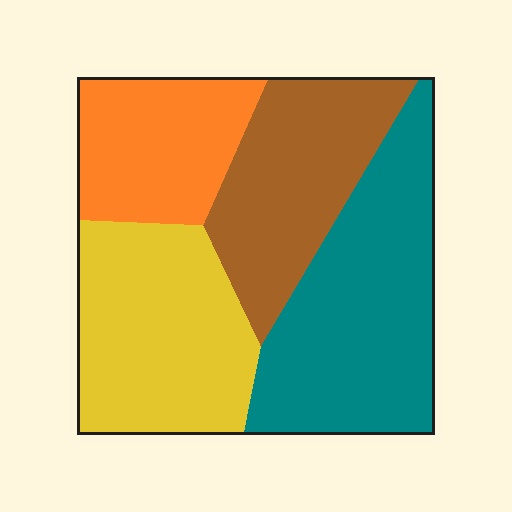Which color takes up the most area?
Teal, at roughly 30%.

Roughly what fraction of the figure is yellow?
Yellow covers roughly 25% of the figure.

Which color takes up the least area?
Orange, at roughly 20%.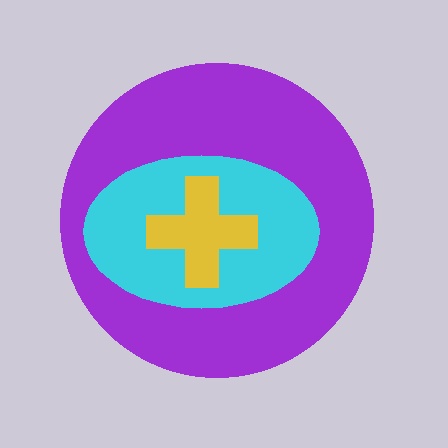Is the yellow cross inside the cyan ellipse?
Yes.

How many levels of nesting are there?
3.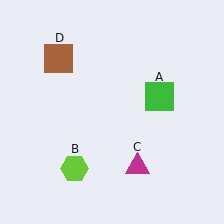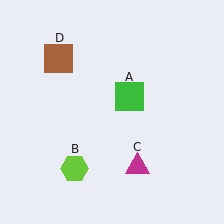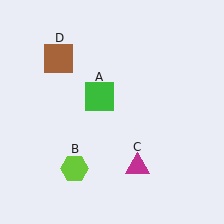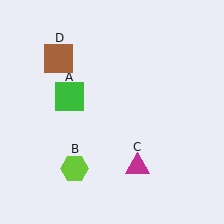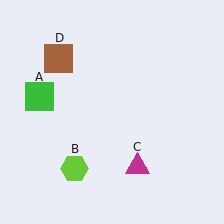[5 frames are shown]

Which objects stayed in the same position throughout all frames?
Lime hexagon (object B) and magenta triangle (object C) and brown square (object D) remained stationary.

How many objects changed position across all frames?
1 object changed position: green square (object A).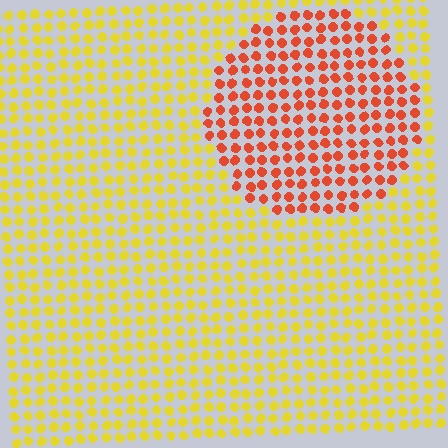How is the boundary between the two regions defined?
The boundary is defined purely by a slight shift in hue (about 47 degrees). Spacing, size, and orientation are identical on both sides.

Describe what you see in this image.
The image is filled with small yellow elements in a uniform arrangement. A circle-shaped region is visible where the elements are tinted to a slightly different hue, forming a subtle color boundary.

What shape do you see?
I see a circle.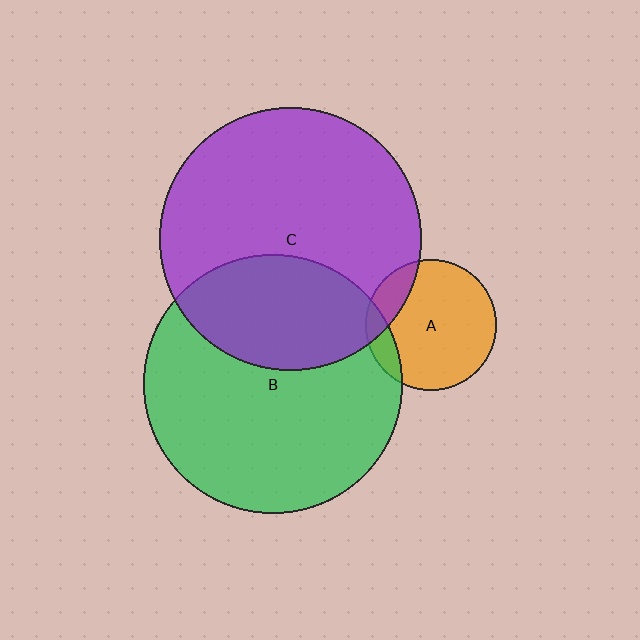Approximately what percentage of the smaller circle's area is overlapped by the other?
Approximately 35%.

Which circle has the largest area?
Circle C (purple).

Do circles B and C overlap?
Yes.